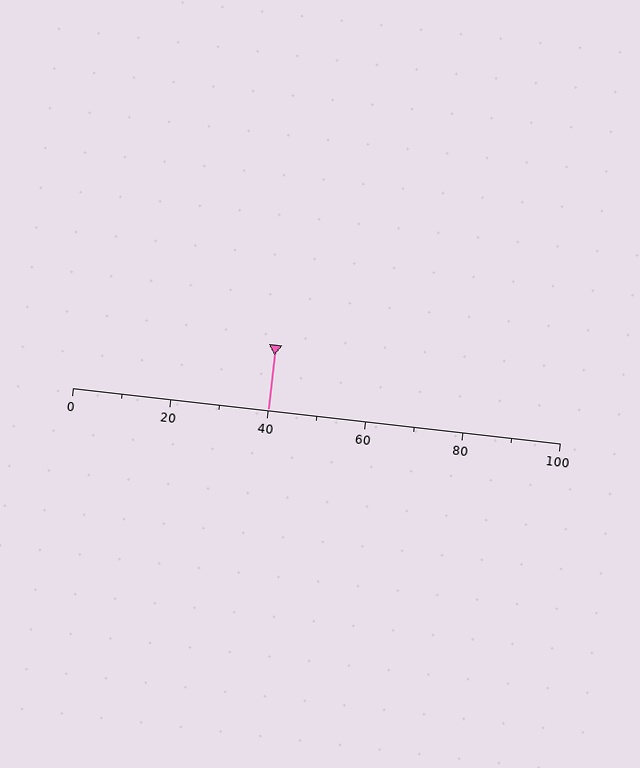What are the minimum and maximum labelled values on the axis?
The axis runs from 0 to 100.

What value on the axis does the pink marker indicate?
The marker indicates approximately 40.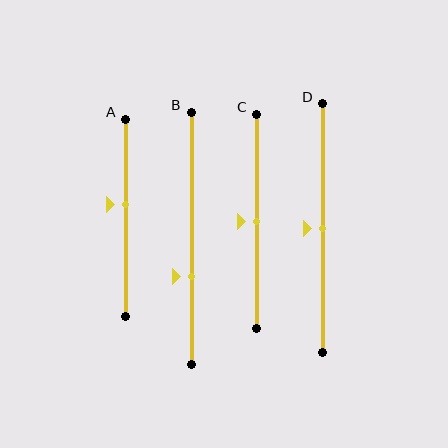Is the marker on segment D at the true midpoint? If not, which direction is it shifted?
Yes, the marker on segment D is at the true midpoint.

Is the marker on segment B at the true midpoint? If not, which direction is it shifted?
No, the marker on segment B is shifted downward by about 15% of the segment length.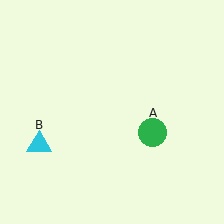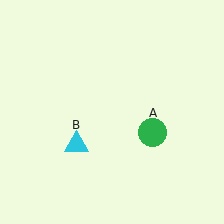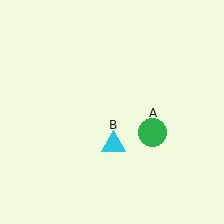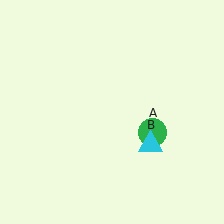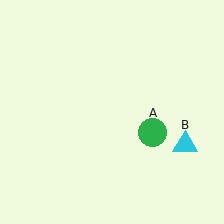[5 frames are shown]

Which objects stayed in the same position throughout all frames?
Green circle (object A) remained stationary.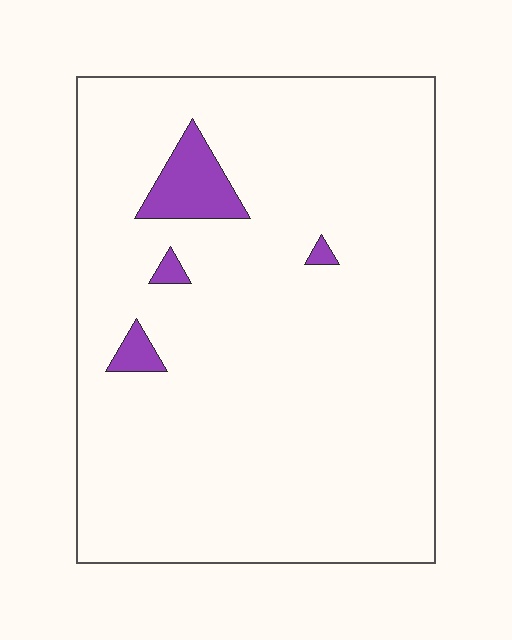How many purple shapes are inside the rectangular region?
4.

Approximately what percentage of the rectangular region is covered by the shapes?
Approximately 5%.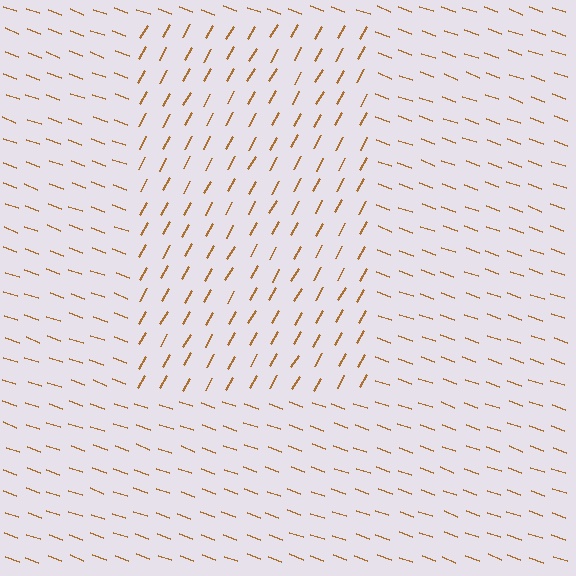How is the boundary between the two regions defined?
The boundary is defined purely by a change in line orientation (approximately 80 degrees difference). All lines are the same color and thickness.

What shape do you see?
I see a rectangle.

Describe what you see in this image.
The image is filled with small brown line segments. A rectangle region in the image has lines oriented differently from the surrounding lines, creating a visible texture boundary.